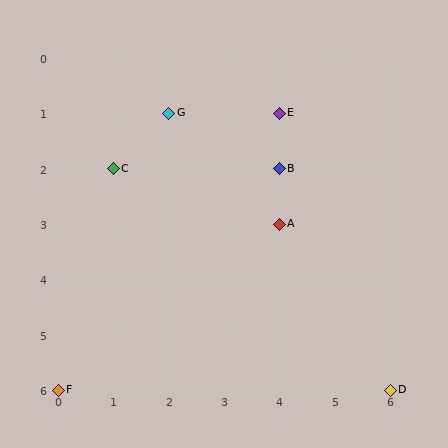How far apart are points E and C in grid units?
Points E and C are 3 columns and 1 row apart (about 3.2 grid units diagonally).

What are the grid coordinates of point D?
Point D is at grid coordinates (6, 6).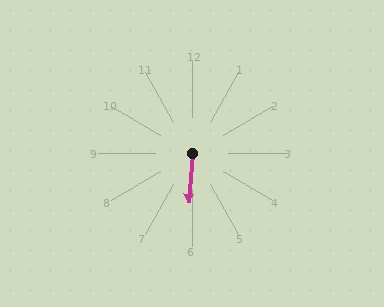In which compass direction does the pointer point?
South.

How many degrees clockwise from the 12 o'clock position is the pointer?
Approximately 184 degrees.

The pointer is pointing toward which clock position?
Roughly 6 o'clock.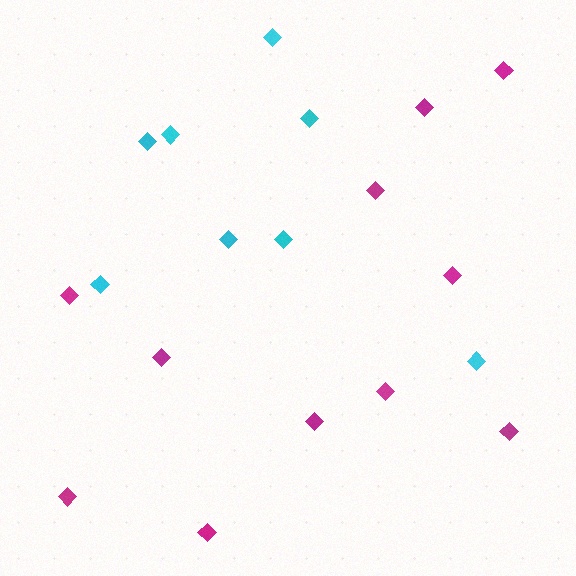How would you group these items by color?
There are 2 groups: one group of magenta diamonds (11) and one group of cyan diamonds (8).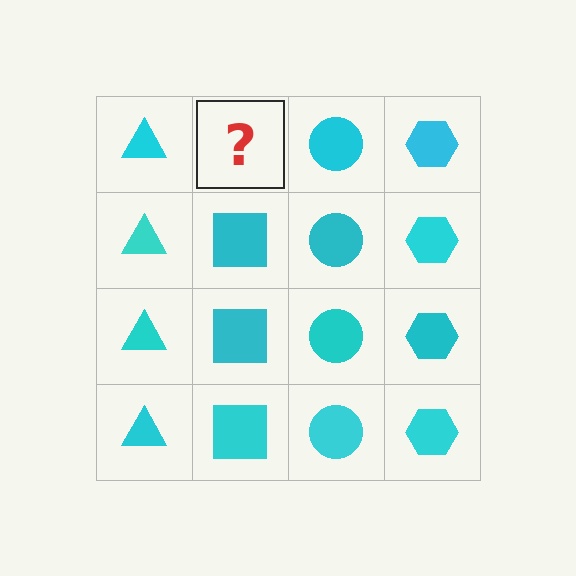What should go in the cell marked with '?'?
The missing cell should contain a cyan square.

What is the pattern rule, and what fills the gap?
The rule is that each column has a consistent shape. The gap should be filled with a cyan square.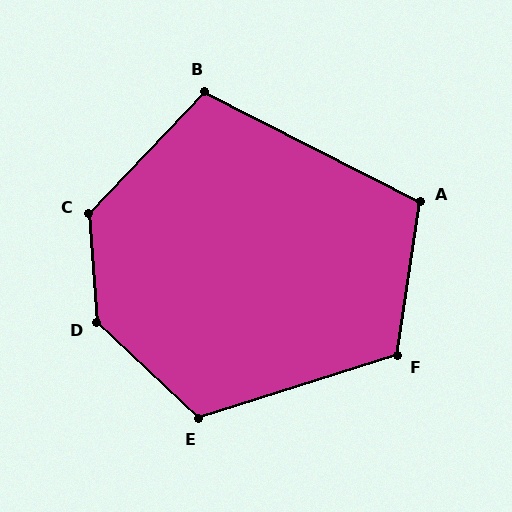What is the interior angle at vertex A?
Approximately 109 degrees (obtuse).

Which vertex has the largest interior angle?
D, at approximately 138 degrees.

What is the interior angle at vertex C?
Approximately 132 degrees (obtuse).